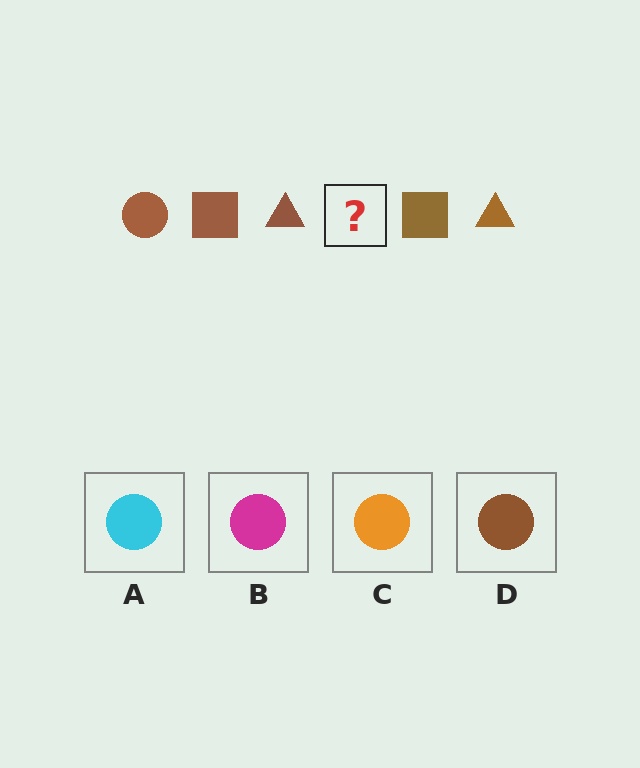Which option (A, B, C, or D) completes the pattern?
D.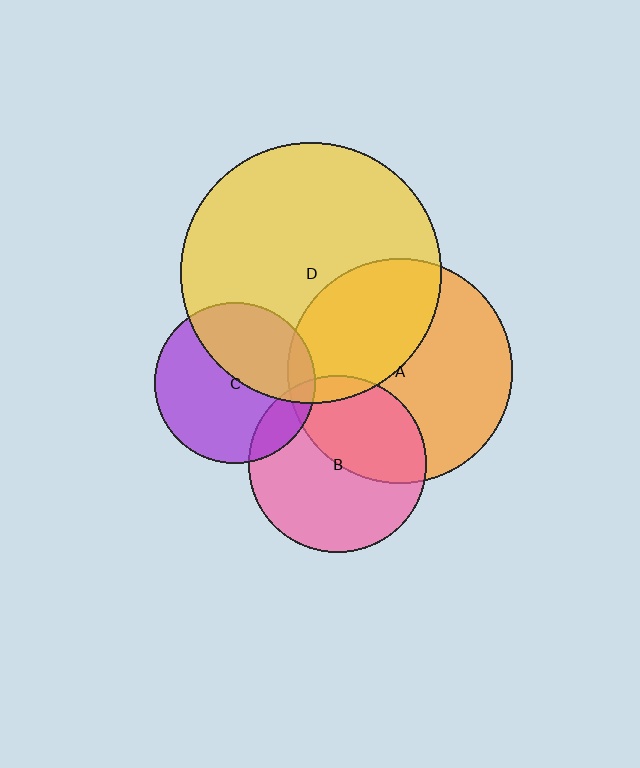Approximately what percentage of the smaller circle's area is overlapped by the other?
Approximately 15%.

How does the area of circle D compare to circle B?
Approximately 2.2 times.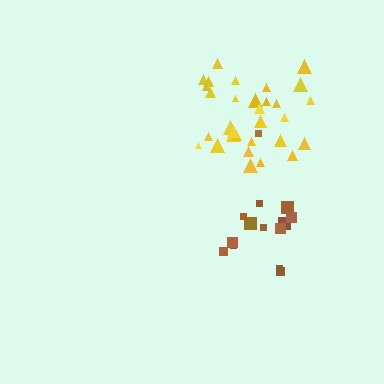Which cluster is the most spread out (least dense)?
Brown.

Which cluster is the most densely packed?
Yellow.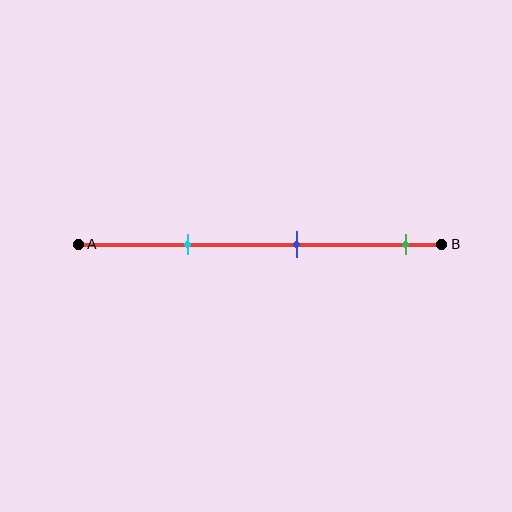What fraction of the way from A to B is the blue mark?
The blue mark is approximately 60% (0.6) of the way from A to B.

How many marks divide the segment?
There are 3 marks dividing the segment.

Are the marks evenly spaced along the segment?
Yes, the marks are approximately evenly spaced.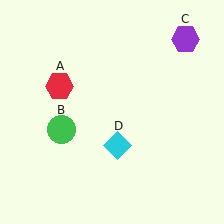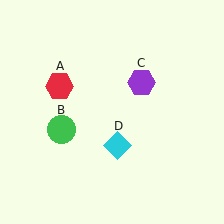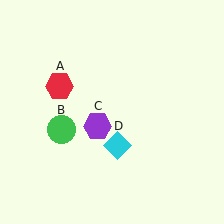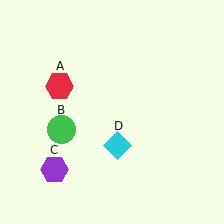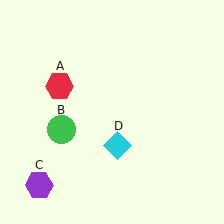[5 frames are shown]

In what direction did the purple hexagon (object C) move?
The purple hexagon (object C) moved down and to the left.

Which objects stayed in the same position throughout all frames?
Red hexagon (object A) and green circle (object B) and cyan diamond (object D) remained stationary.